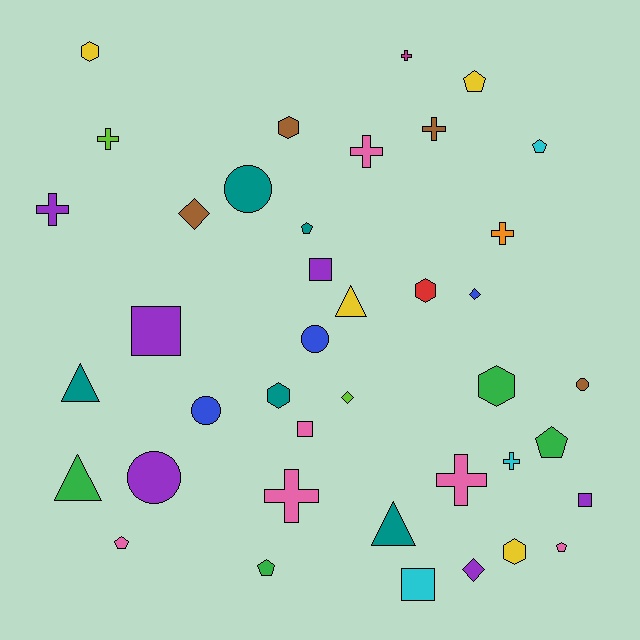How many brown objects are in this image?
There are 4 brown objects.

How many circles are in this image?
There are 5 circles.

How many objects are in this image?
There are 40 objects.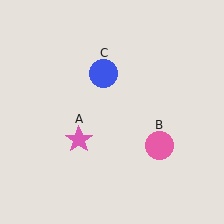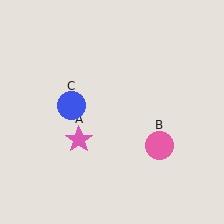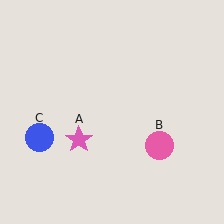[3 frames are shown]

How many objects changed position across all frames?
1 object changed position: blue circle (object C).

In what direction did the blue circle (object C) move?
The blue circle (object C) moved down and to the left.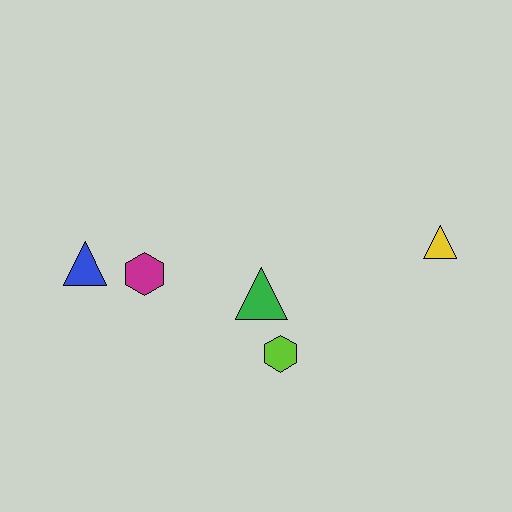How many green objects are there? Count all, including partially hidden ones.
There is 1 green object.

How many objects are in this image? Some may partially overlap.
There are 5 objects.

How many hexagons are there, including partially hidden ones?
There are 2 hexagons.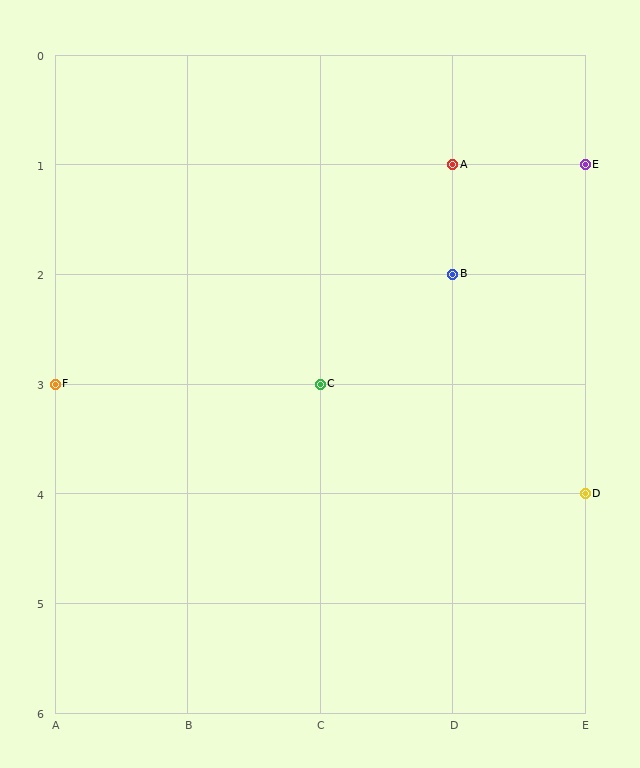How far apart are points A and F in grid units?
Points A and F are 3 columns and 2 rows apart (about 3.6 grid units diagonally).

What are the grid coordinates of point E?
Point E is at grid coordinates (E, 1).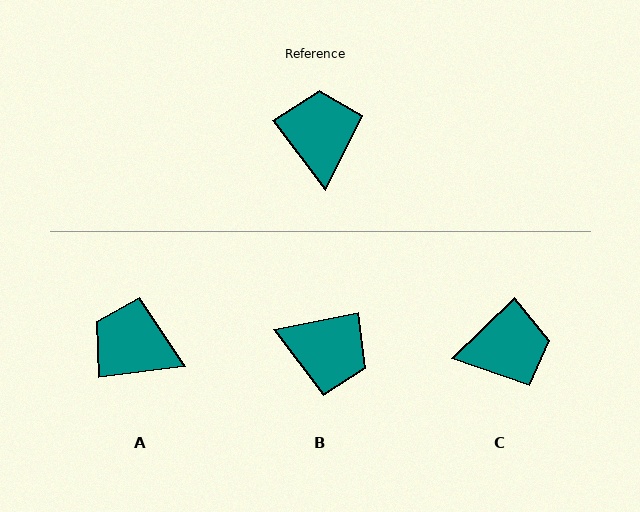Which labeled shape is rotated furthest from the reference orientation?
B, about 116 degrees away.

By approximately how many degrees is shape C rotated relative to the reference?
Approximately 83 degrees clockwise.